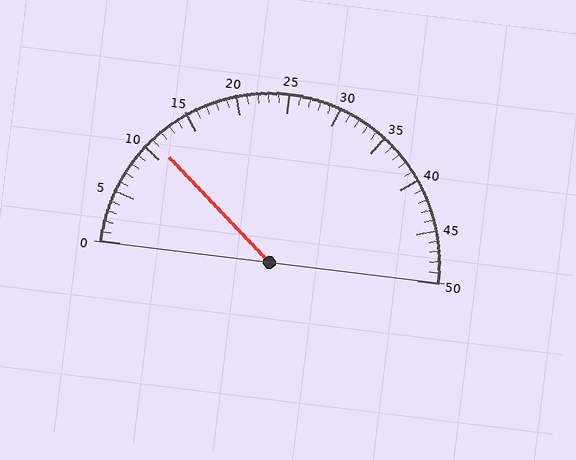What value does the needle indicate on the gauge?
The needle indicates approximately 11.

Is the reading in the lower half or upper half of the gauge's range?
The reading is in the lower half of the range (0 to 50).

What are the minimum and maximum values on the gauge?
The gauge ranges from 0 to 50.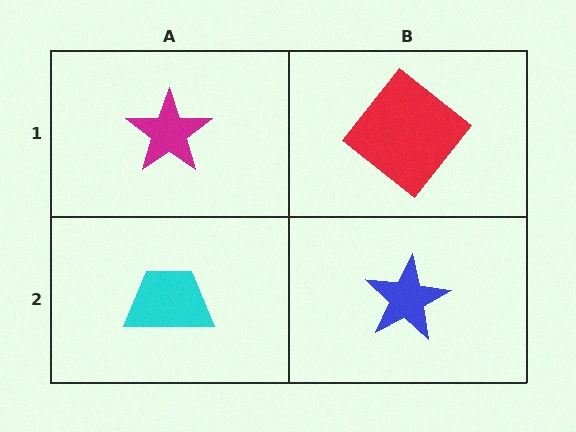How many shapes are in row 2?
2 shapes.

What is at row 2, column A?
A cyan trapezoid.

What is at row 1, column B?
A red diamond.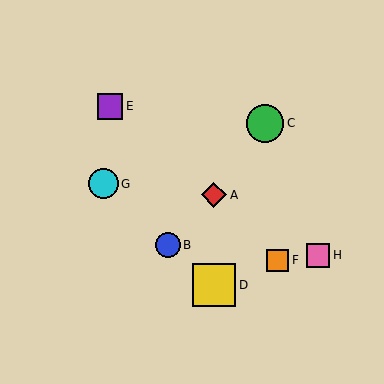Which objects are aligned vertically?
Objects A, D are aligned vertically.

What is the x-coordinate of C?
Object C is at x≈265.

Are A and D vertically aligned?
Yes, both are at x≈214.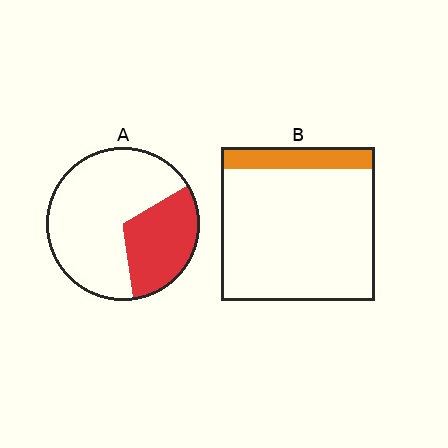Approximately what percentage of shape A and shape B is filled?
A is approximately 30% and B is approximately 15%.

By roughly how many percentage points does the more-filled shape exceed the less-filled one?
By roughly 15 percentage points (A over B).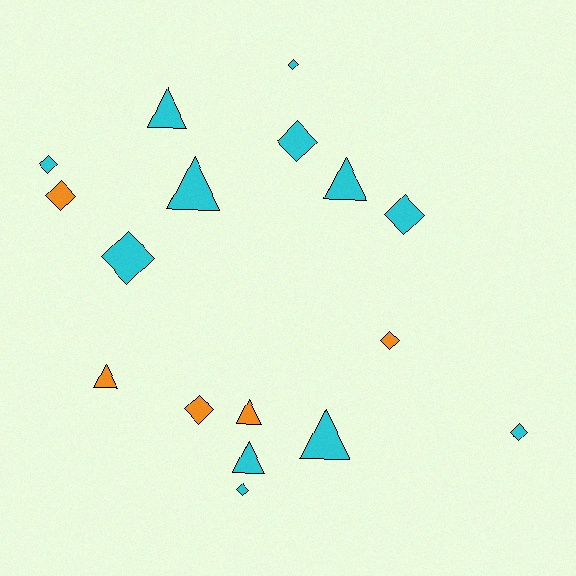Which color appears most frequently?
Cyan, with 12 objects.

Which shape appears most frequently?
Diamond, with 10 objects.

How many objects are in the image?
There are 17 objects.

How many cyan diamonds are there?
There are 7 cyan diamonds.